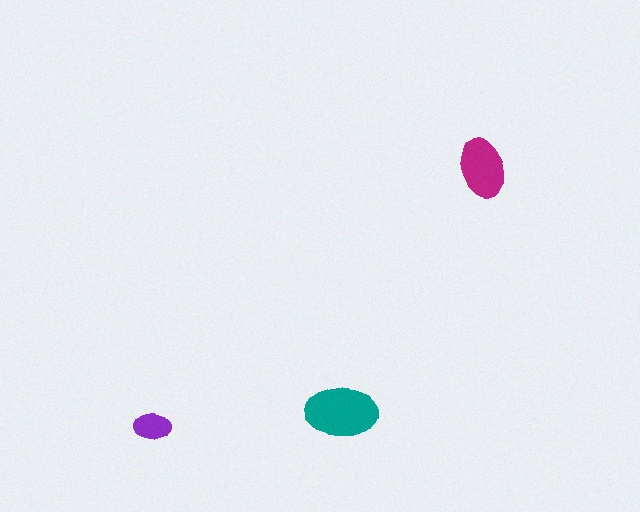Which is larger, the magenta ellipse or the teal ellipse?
The teal one.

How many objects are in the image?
There are 3 objects in the image.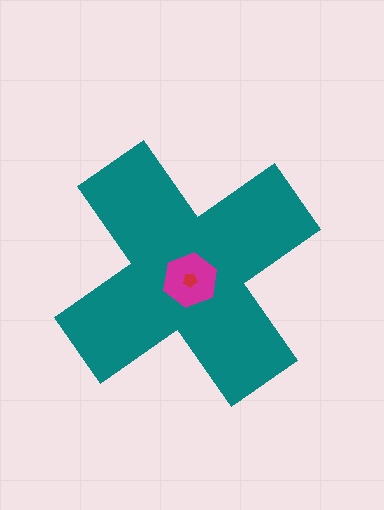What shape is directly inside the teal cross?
The magenta hexagon.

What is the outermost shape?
The teal cross.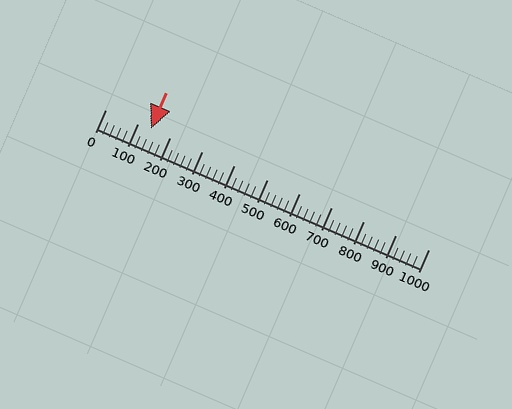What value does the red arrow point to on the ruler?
The red arrow points to approximately 140.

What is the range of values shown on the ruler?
The ruler shows values from 0 to 1000.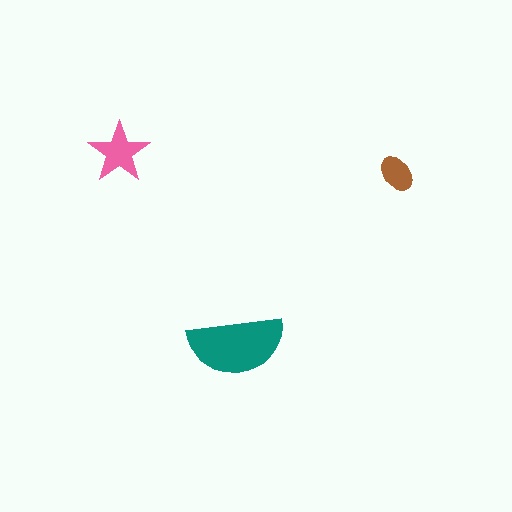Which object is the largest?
The teal semicircle.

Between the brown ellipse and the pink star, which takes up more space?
The pink star.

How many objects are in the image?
There are 3 objects in the image.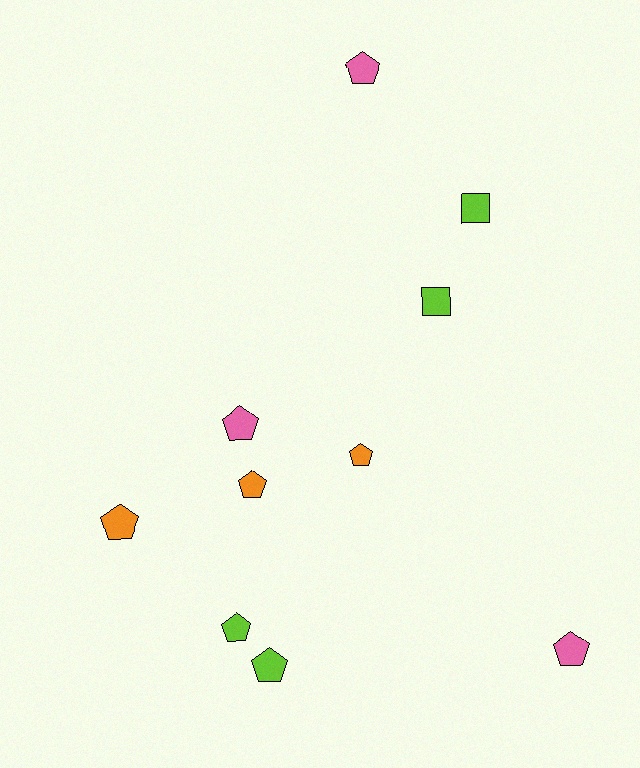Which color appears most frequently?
Lime, with 4 objects.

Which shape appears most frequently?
Pentagon, with 8 objects.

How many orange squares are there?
There are no orange squares.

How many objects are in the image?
There are 10 objects.